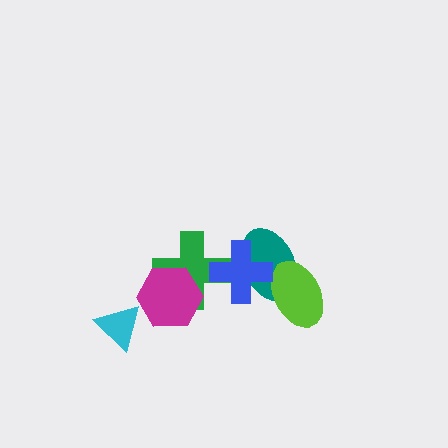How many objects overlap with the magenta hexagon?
1 object overlaps with the magenta hexagon.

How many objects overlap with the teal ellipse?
2 objects overlap with the teal ellipse.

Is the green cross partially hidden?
Yes, it is partially covered by another shape.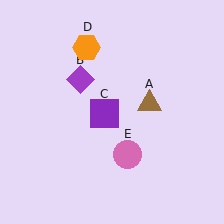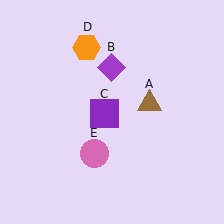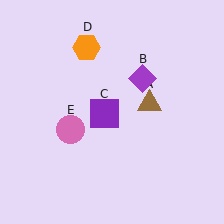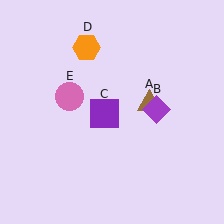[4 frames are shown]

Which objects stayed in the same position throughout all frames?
Brown triangle (object A) and purple square (object C) and orange hexagon (object D) remained stationary.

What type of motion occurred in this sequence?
The purple diamond (object B), pink circle (object E) rotated clockwise around the center of the scene.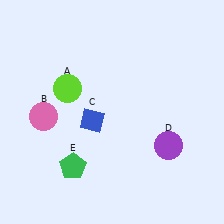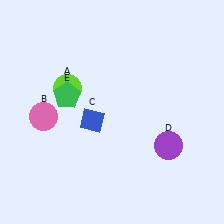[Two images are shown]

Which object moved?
The green pentagon (E) moved up.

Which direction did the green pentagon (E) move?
The green pentagon (E) moved up.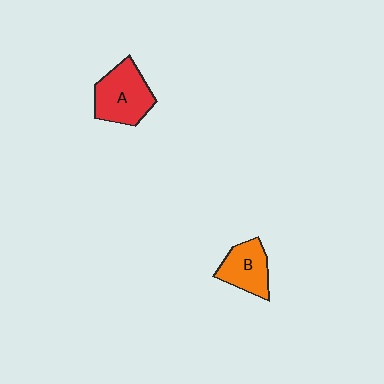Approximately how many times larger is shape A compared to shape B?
Approximately 1.4 times.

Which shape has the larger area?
Shape A (red).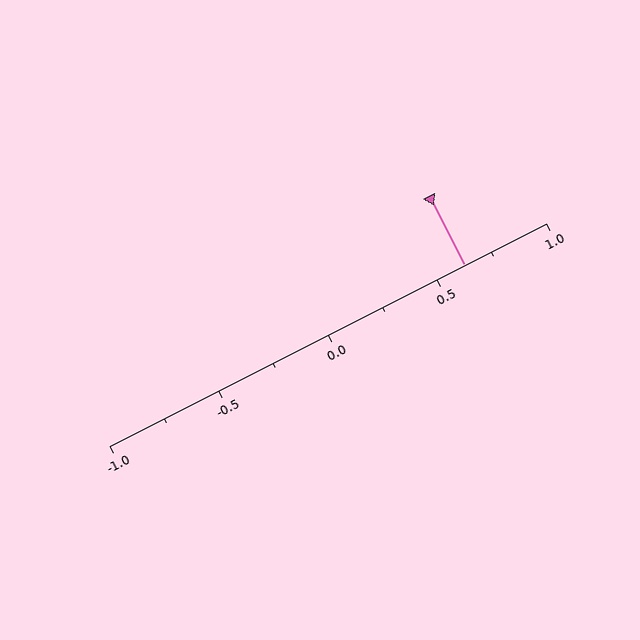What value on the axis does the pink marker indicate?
The marker indicates approximately 0.62.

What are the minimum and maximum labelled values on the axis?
The axis runs from -1.0 to 1.0.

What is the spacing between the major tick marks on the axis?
The major ticks are spaced 0.5 apart.